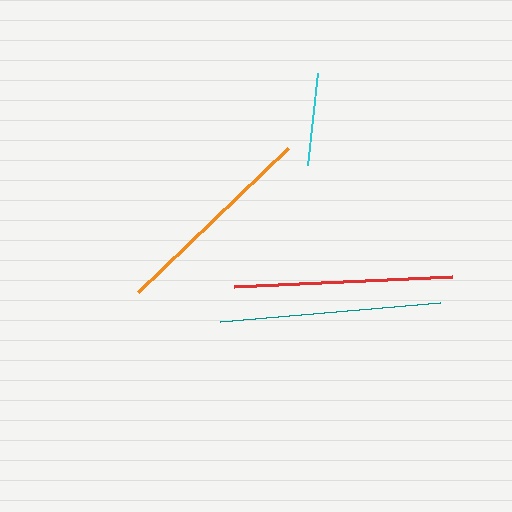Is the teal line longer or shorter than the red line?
The teal line is longer than the red line.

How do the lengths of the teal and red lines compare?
The teal and red lines are approximately the same length.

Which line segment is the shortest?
The cyan line is the shortest at approximately 93 pixels.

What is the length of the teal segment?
The teal segment is approximately 221 pixels long.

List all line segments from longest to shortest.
From longest to shortest: teal, red, orange, cyan.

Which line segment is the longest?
The teal line is the longest at approximately 221 pixels.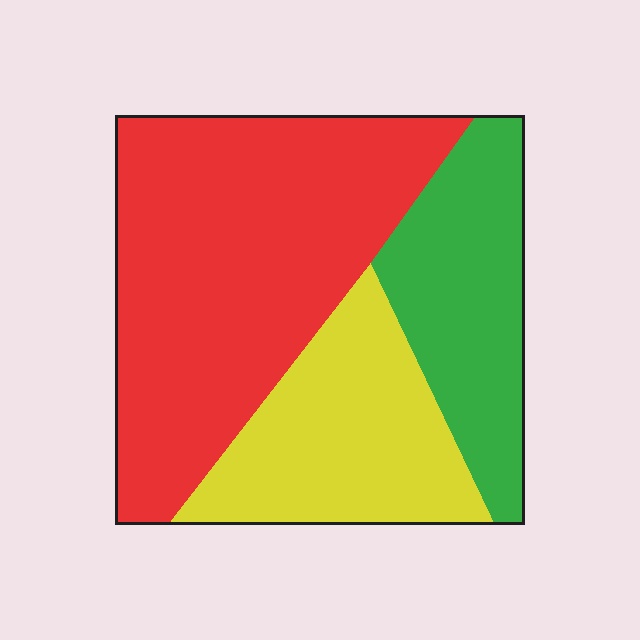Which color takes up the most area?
Red, at roughly 50%.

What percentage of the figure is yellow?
Yellow takes up about one quarter (1/4) of the figure.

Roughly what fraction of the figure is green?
Green covers roughly 25% of the figure.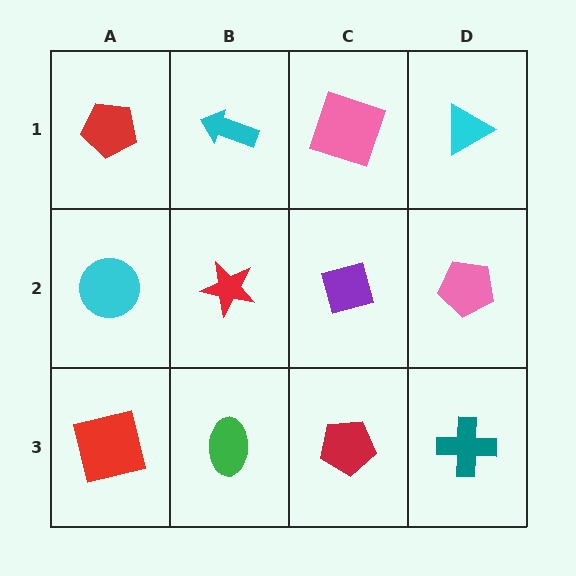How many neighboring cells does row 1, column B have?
3.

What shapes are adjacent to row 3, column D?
A pink pentagon (row 2, column D), a red pentagon (row 3, column C).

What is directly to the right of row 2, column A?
A red star.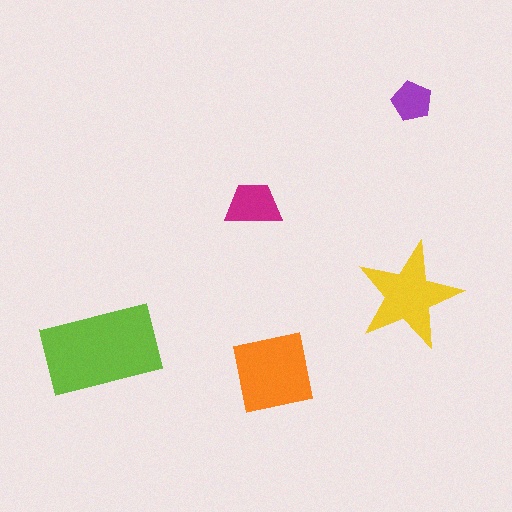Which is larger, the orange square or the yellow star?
The orange square.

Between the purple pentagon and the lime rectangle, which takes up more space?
The lime rectangle.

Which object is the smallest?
The purple pentagon.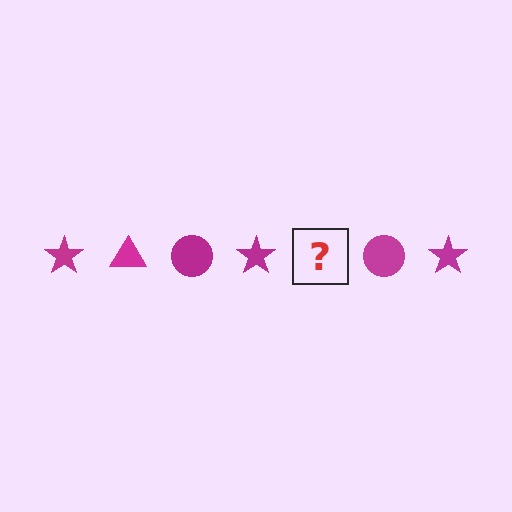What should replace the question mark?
The question mark should be replaced with a magenta triangle.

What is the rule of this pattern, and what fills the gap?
The rule is that the pattern cycles through star, triangle, circle shapes in magenta. The gap should be filled with a magenta triangle.